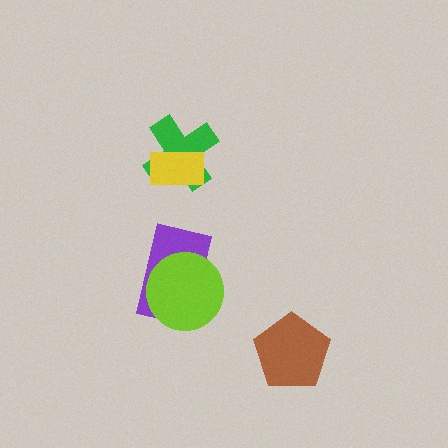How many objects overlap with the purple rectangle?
1 object overlaps with the purple rectangle.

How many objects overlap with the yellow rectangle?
1 object overlaps with the yellow rectangle.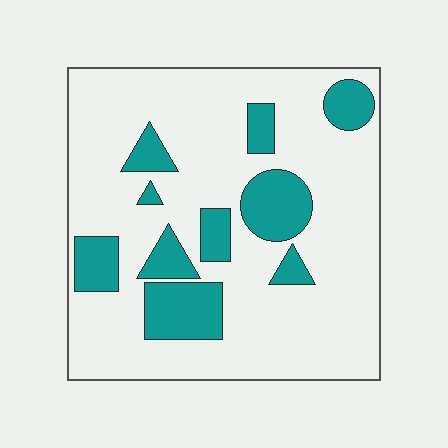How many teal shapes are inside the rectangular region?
10.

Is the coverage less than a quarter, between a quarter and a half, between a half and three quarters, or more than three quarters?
Less than a quarter.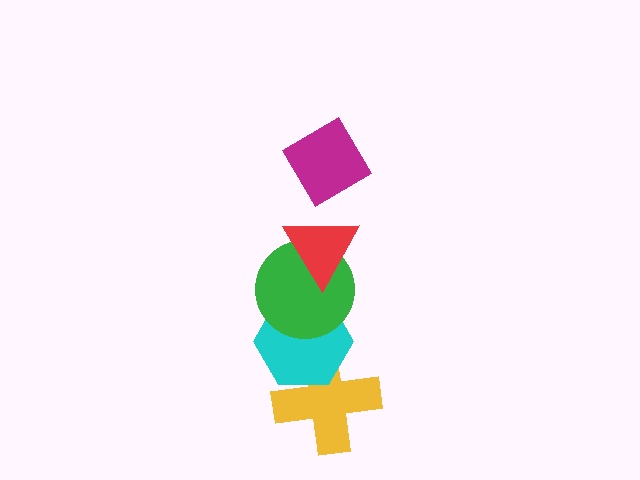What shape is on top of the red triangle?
The magenta diamond is on top of the red triangle.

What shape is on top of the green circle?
The red triangle is on top of the green circle.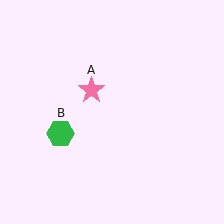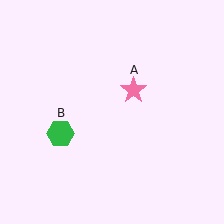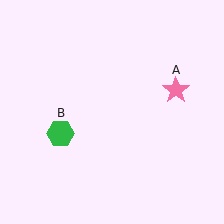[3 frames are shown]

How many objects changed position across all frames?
1 object changed position: pink star (object A).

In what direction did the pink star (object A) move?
The pink star (object A) moved right.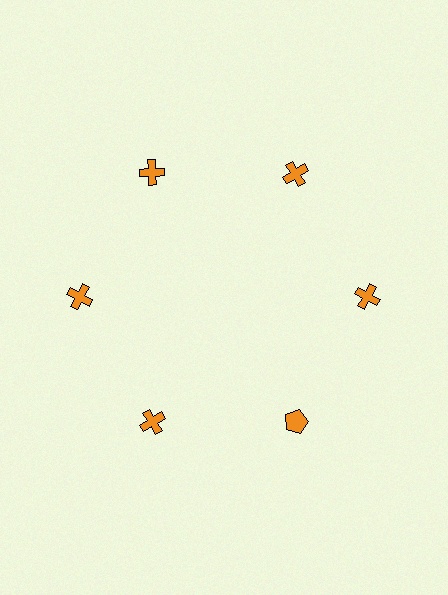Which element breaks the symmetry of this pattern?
The orange pentagon at roughly the 5 o'clock position breaks the symmetry. All other shapes are orange crosses.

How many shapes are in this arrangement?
There are 6 shapes arranged in a ring pattern.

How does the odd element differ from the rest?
It has a different shape: pentagon instead of cross.